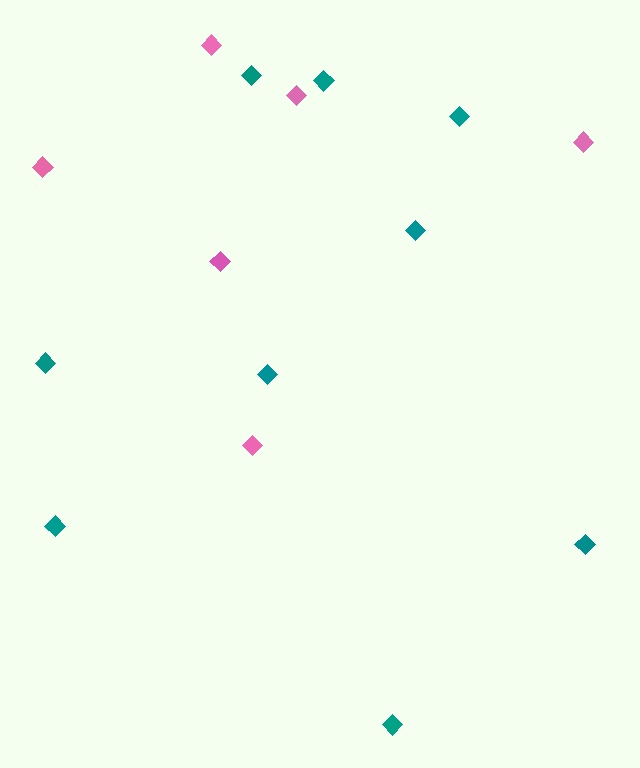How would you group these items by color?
There are 2 groups: one group of pink diamonds (6) and one group of teal diamonds (9).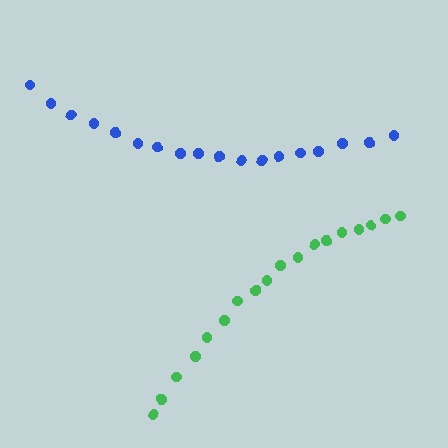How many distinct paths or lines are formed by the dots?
There are 2 distinct paths.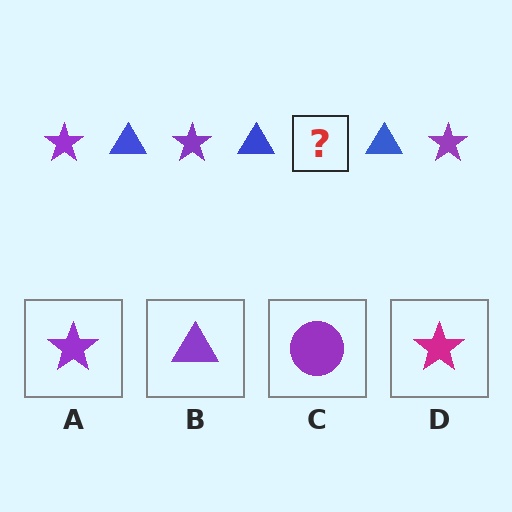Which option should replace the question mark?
Option A.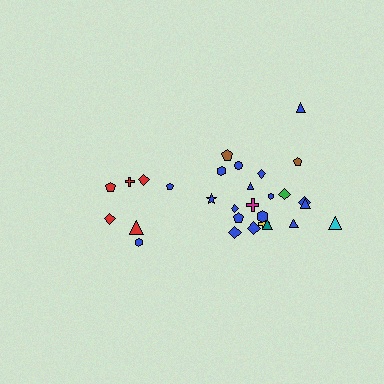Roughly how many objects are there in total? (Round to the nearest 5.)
Roughly 30 objects in total.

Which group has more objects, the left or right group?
The right group.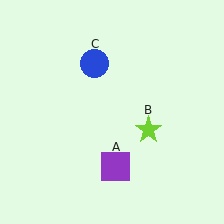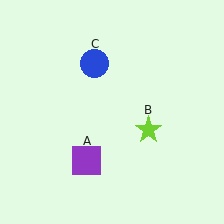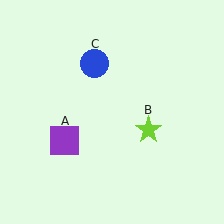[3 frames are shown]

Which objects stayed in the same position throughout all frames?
Lime star (object B) and blue circle (object C) remained stationary.